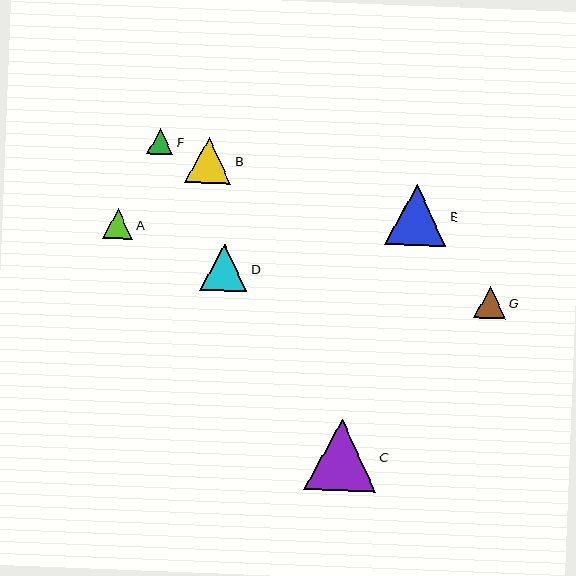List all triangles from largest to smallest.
From largest to smallest: C, E, D, B, G, A, F.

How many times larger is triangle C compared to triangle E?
Triangle C is approximately 1.2 times the size of triangle E.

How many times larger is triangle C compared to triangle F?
Triangle C is approximately 2.8 times the size of triangle F.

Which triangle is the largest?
Triangle C is the largest with a size of approximately 72 pixels.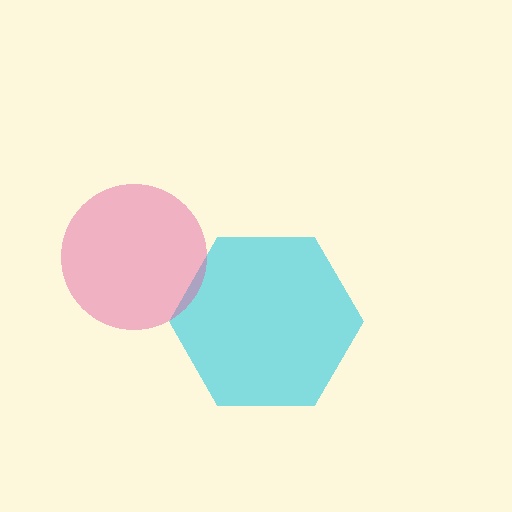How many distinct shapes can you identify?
There are 2 distinct shapes: a cyan hexagon, a pink circle.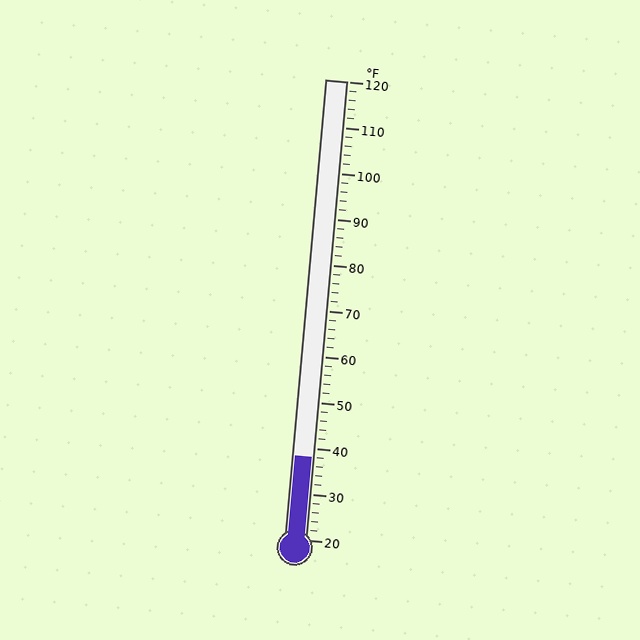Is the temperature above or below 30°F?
The temperature is above 30°F.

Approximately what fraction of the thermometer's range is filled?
The thermometer is filled to approximately 20% of its range.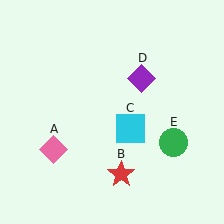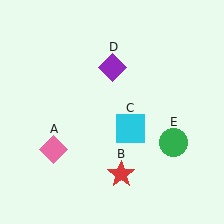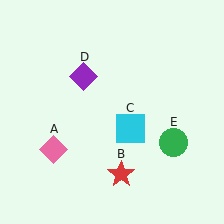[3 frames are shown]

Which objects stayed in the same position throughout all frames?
Pink diamond (object A) and red star (object B) and cyan square (object C) and green circle (object E) remained stationary.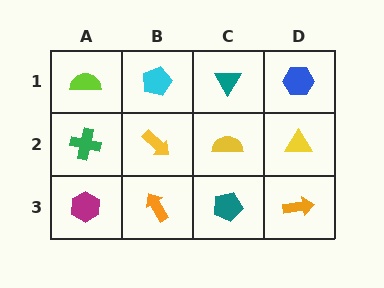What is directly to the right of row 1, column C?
A blue hexagon.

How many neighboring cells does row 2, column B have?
4.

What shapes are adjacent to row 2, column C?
A teal triangle (row 1, column C), a teal pentagon (row 3, column C), a yellow arrow (row 2, column B), a yellow triangle (row 2, column D).